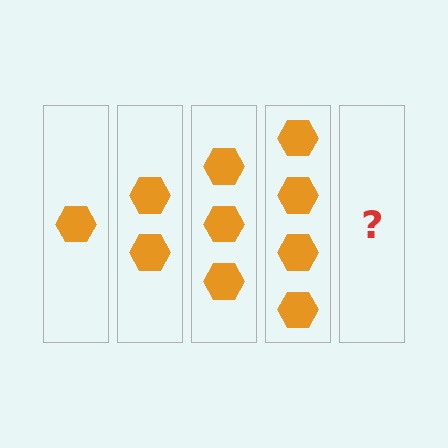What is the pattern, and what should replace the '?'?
The pattern is that each step adds one more hexagon. The '?' should be 5 hexagons.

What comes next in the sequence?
The next element should be 5 hexagons.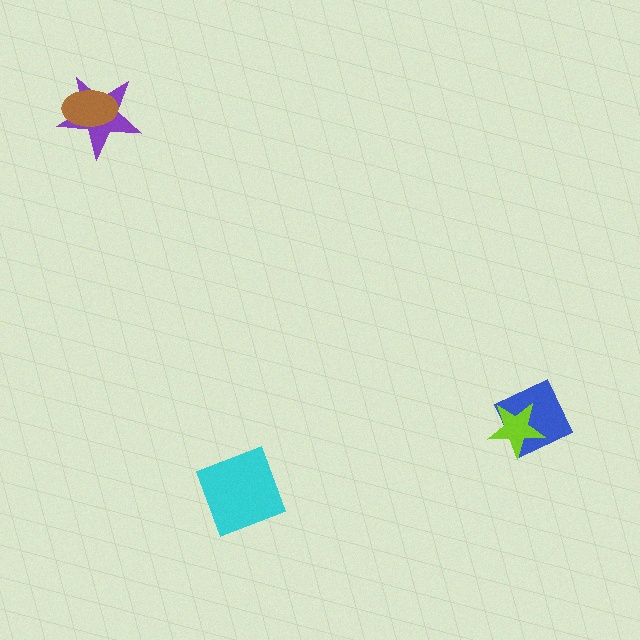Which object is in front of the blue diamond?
The lime star is in front of the blue diamond.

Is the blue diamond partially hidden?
Yes, it is partially covered by another shape.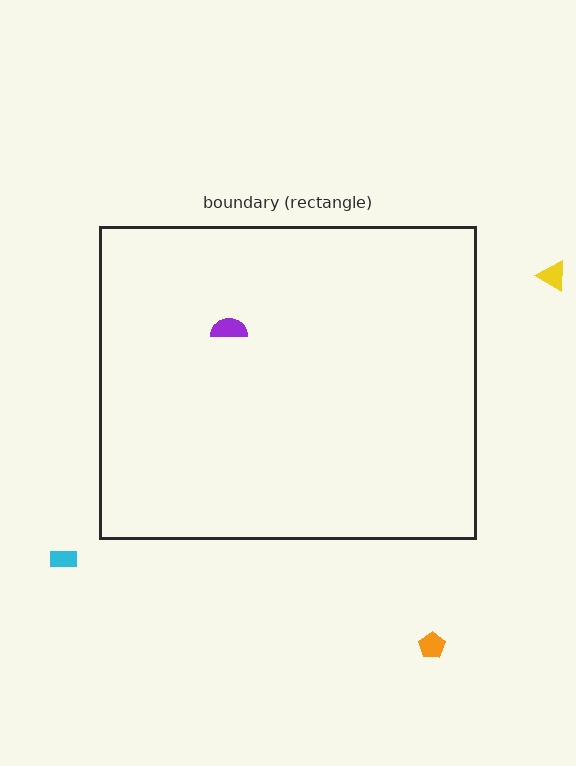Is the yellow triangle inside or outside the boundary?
Outside.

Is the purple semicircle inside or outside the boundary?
Inside.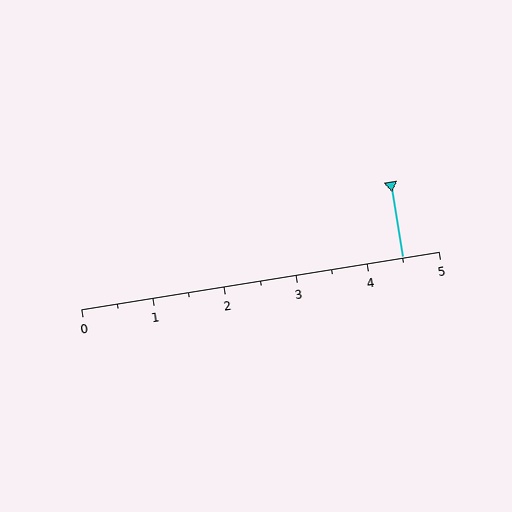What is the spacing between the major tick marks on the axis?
The major ticks are spaced 1 apart.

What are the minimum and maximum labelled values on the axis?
The axis runs from 0 to 5.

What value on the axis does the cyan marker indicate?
The marker indicates approximately 4.5.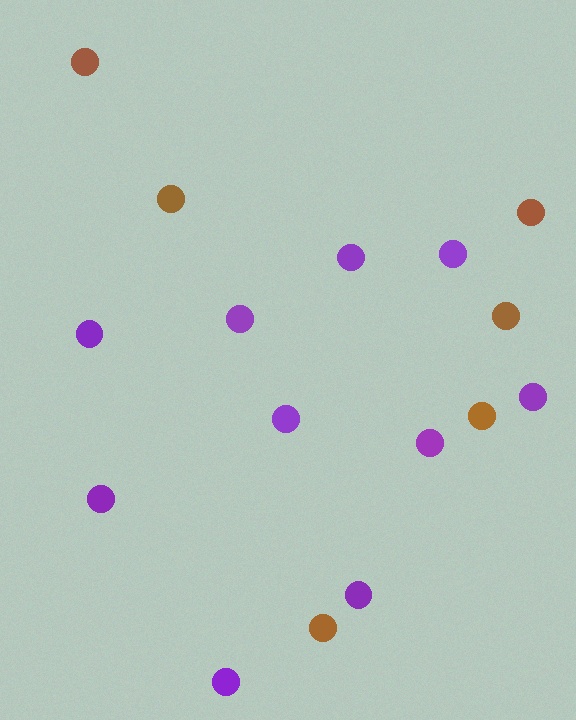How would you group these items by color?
There are 2 groups: one group of brown circles (6) and one group of purple circles (10).